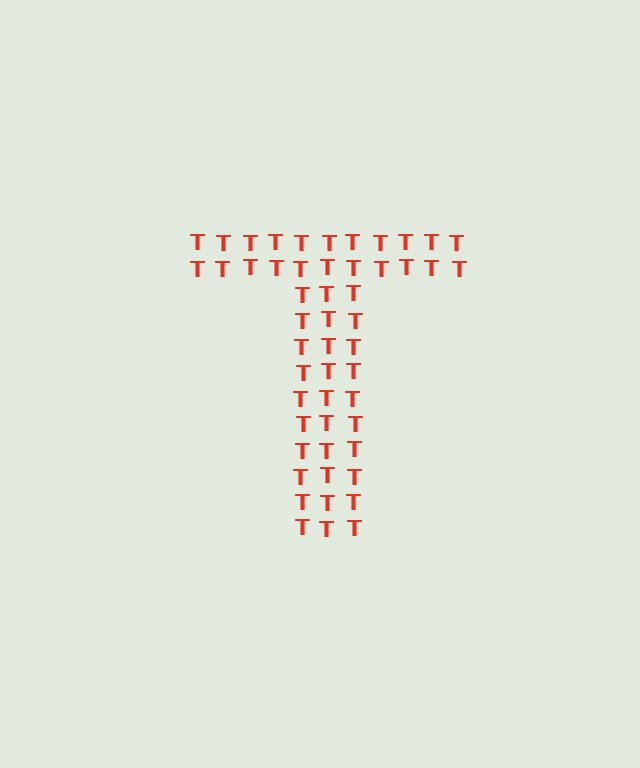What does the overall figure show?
The overall figure shows the letter T.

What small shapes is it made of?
It is made of small letter T's.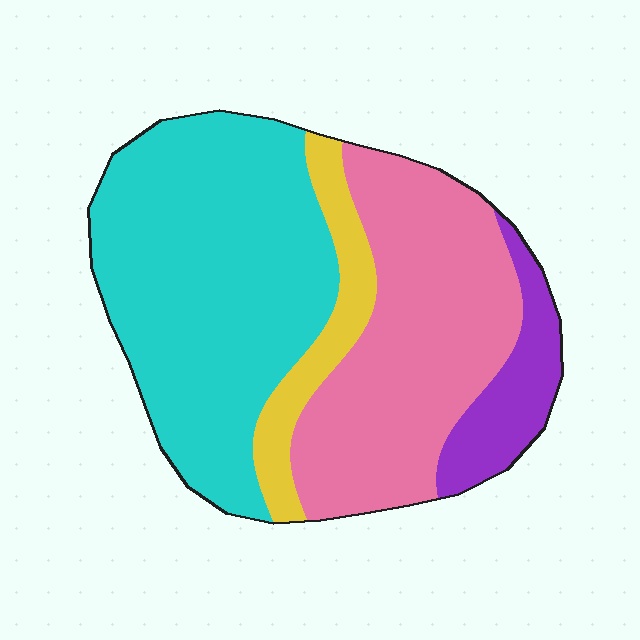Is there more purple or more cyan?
Cyan.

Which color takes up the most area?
Cyan, at roughly 45%.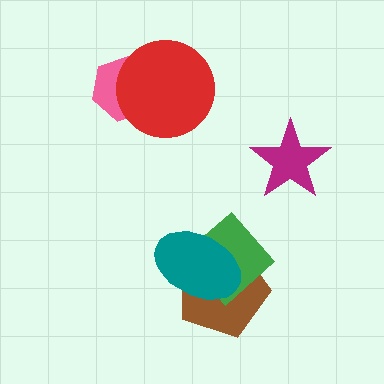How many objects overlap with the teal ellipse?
2 objects overlap with the teal ellipse.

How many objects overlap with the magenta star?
0 objects overlap with the magenta star.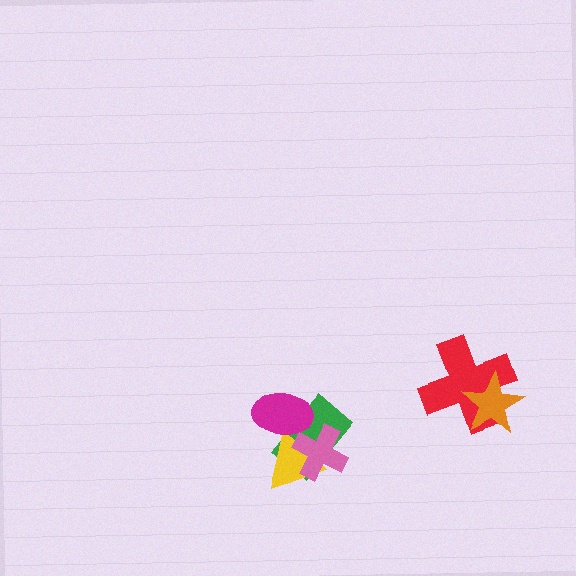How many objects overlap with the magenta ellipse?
2 objects overlap with the magenta ellipse.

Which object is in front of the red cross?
The orange star is in front of the red cross.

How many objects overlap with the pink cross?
2 objects overlap with the pink cross.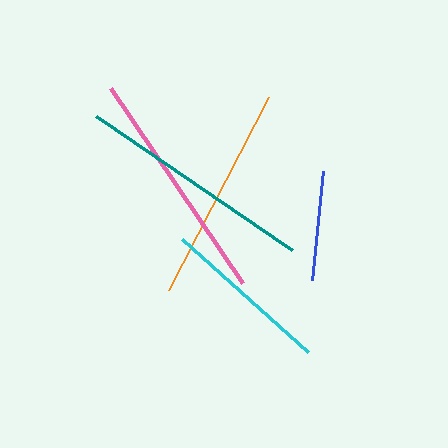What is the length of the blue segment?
The blue segment is approximately 110 pixels long.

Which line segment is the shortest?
The blue line is the shortest at approximately 110 pixels.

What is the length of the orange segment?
The orange segment is approximately 217 pixels long.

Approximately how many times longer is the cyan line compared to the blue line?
The cyan line is approximately 1.5 times the length of the blue line.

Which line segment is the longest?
The teal line is the longest at approximately 237 pixels.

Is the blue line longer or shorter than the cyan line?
The cyan line is longer than the blue line.